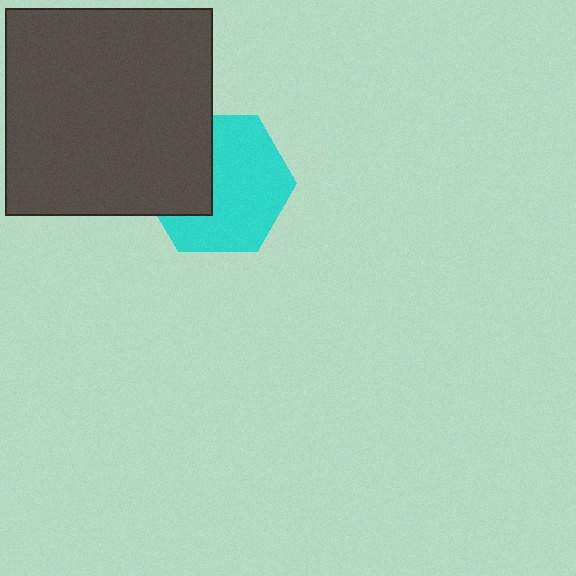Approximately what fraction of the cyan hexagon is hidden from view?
Roughly 36% of the cyan hexagon is hidden behind the dark gray square.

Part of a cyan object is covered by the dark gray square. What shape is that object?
It is a hexagon.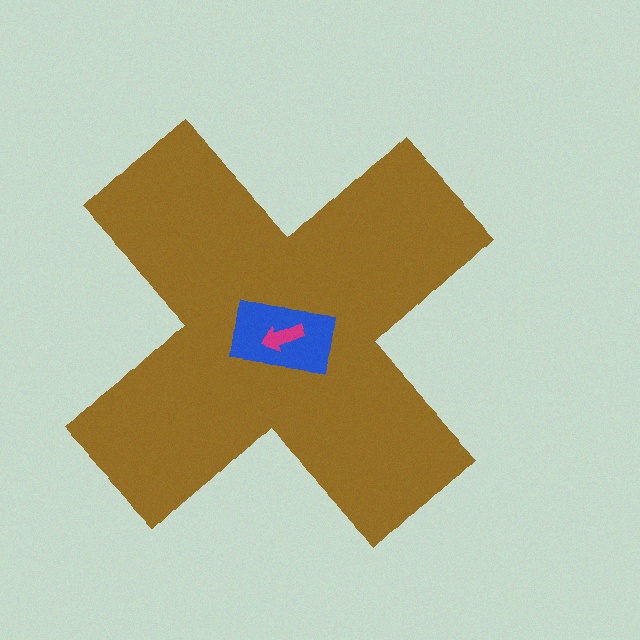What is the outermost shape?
The brown cross.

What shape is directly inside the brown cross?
The blue rectangle.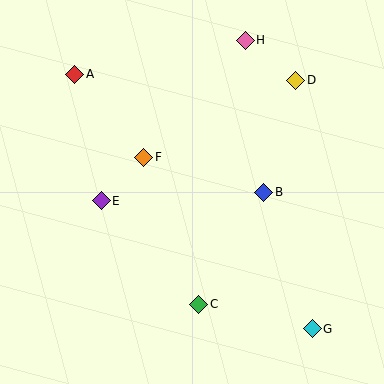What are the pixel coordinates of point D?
Point D is at (296, 80).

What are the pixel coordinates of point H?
Point H is at (245, 40).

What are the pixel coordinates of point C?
Point C is at (199, 304).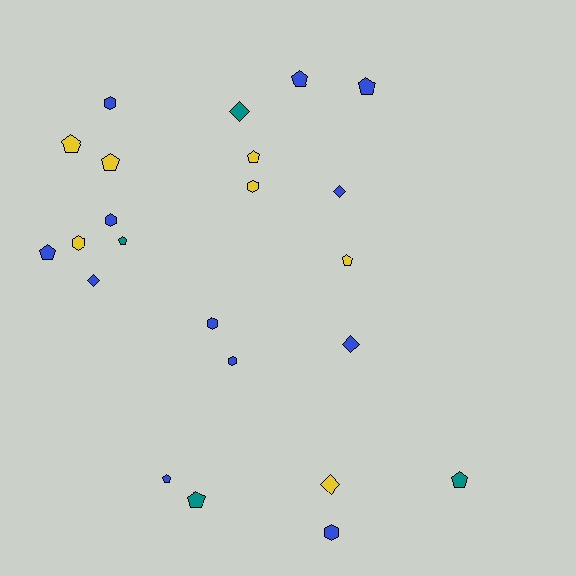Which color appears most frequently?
Blue, with 12 objects.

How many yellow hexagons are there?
There are 2 yellow hexagons.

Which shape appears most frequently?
Pentagon, with 11 objects.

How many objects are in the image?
There are 23 objects.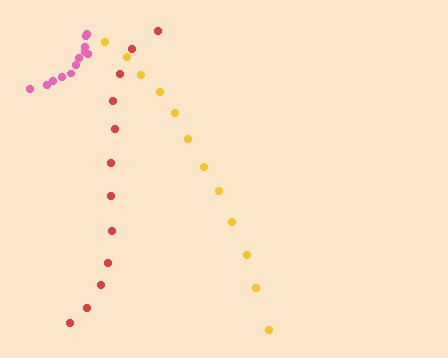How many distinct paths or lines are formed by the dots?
There are 3 distinct paths.